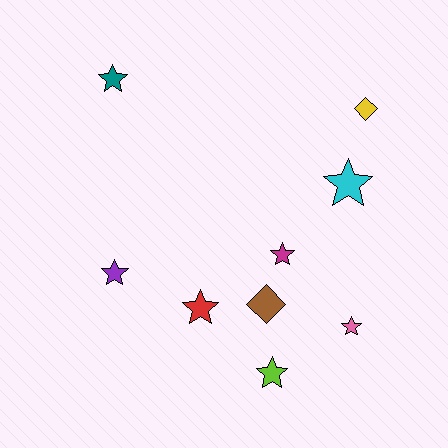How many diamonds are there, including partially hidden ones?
There are 2 diamonds.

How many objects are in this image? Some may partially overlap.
There are 9 objects.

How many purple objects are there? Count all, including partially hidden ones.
There is 1 purple object.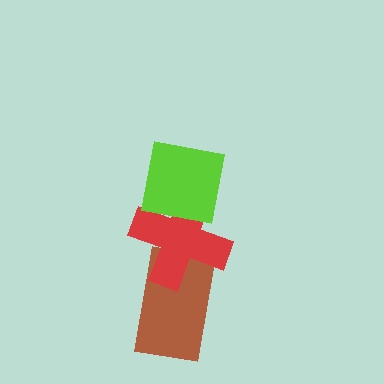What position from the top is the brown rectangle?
The brown rectangle is 3rd from the top.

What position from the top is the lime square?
The lime square is 1st from the top.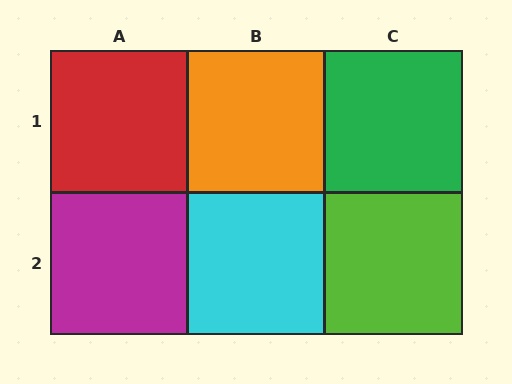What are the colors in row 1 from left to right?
Red, orange, green.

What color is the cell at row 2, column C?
Lime.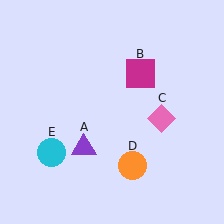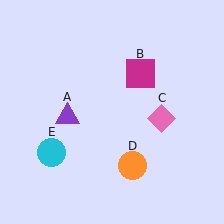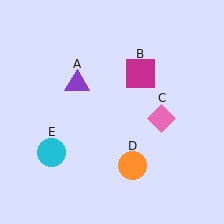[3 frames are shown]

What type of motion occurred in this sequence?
The purple triangle (object A) rotated clockwise around the center of the scene.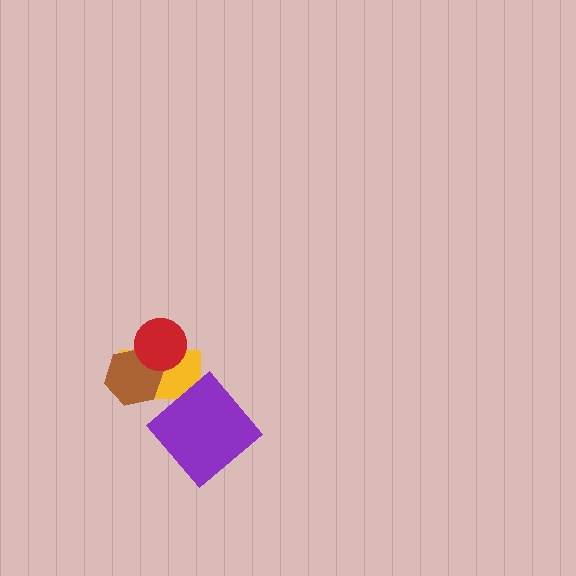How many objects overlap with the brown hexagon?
2 objects overlap with the brown hexagon.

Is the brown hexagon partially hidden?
Yes, it is partially covered by another shape.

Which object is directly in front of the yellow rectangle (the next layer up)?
The brown hexagon is directly in front of the yellow rectangle.